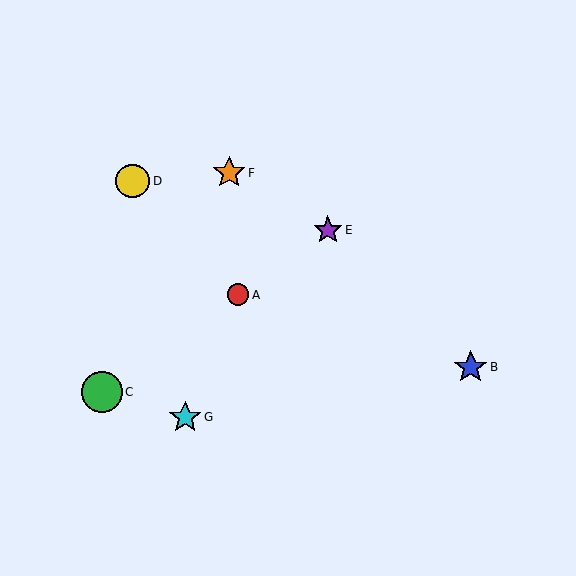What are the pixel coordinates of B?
Object B is at (471, 367).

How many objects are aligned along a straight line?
3 objects (A, C, E) are aligned along a straight line.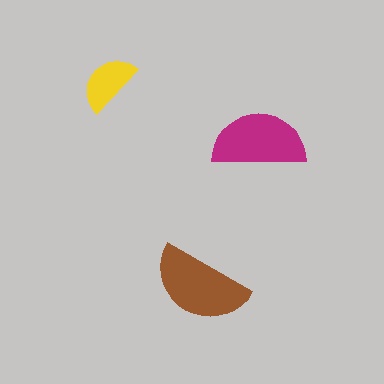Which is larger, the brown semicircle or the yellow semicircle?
The brown one.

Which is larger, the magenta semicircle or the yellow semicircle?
The magenta one.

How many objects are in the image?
There are 3 objects in the image.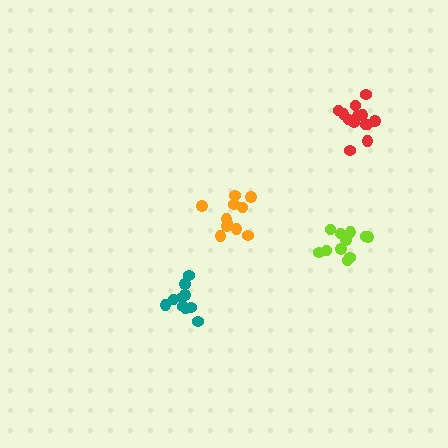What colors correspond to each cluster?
The clusters are colored: lime, teal, red, orange.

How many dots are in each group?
Group 1: 11 dots, Group 2: 10 dots, Group 3: 13 dots, Group 4: 11 dots (45 total).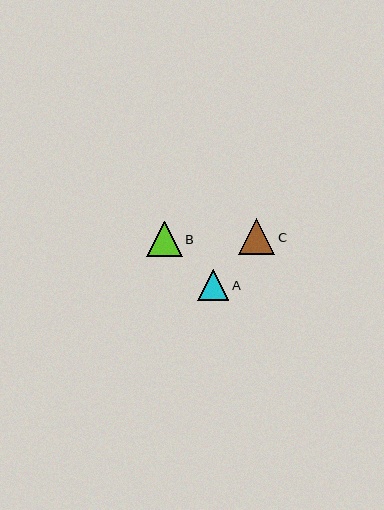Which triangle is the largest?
Triangle C is the largest with a size of approximately 36 pixels.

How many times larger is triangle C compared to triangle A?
Triangle C is approximately 1.2 times the size of triangle A.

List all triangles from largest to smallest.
From largest to smallest: C, B, A.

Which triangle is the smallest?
Triangle A is the smallest with a size of approximately 31 pixels.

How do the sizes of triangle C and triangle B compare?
Triangle C and triangle B are approximately the same size.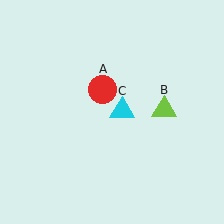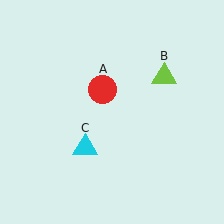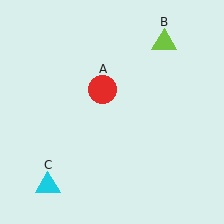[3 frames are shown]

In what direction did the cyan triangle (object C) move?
The cyan triangle (object C) moved down and to the left.